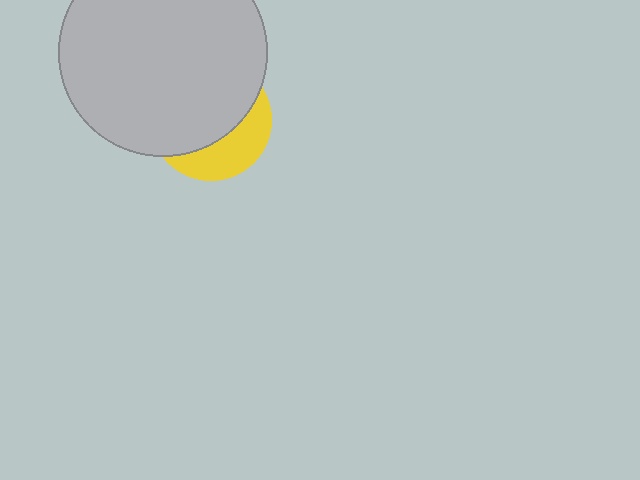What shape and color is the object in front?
The object in front is a light gray circle.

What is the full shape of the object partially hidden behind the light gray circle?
The partially hidden object is a yellow circle.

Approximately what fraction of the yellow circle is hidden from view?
Roughly 66% of the yellow circle is hidden behind the light gray circle.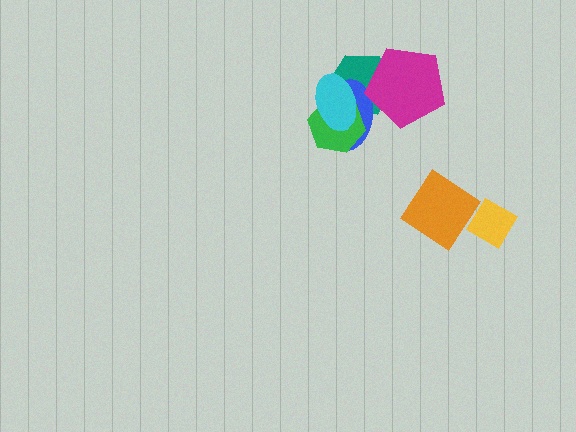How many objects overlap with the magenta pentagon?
2 objects overlap with the magenta pentagon.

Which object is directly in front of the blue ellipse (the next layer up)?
The magenta pentagon is directly in front of the blue ellipse.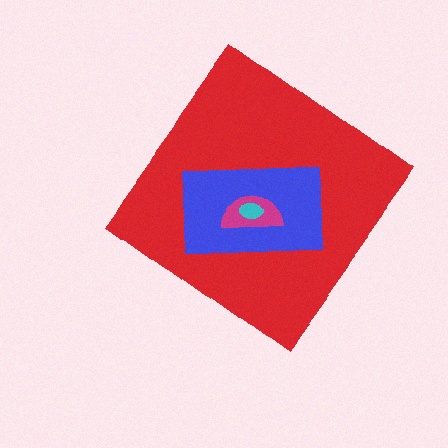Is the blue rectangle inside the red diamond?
Yes.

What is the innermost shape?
The cyan ellipse.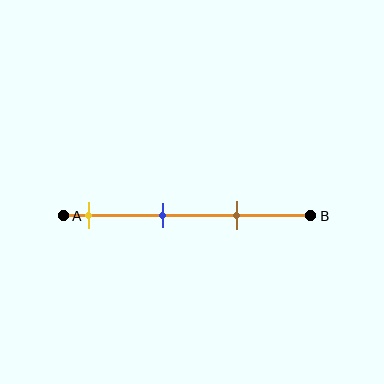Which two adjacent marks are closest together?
The blue and brown marks are the closest adjacent pair.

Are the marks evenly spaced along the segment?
Yes, the marks are approximately evenly spaced.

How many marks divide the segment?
There are 3 marks dividing the segment.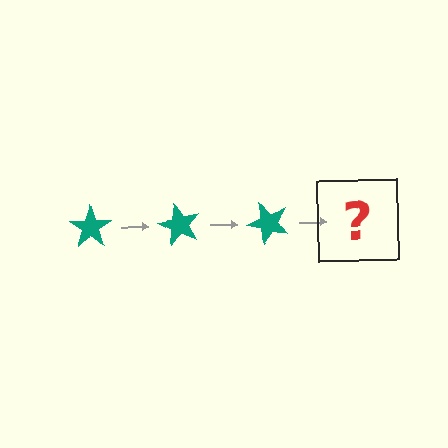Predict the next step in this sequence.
The next step is a teal star rotated 180 degrees.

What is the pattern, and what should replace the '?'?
The pattern is that the star rotates 60 degrees each step. The '?' should be a teal star rotated 180 degrees.